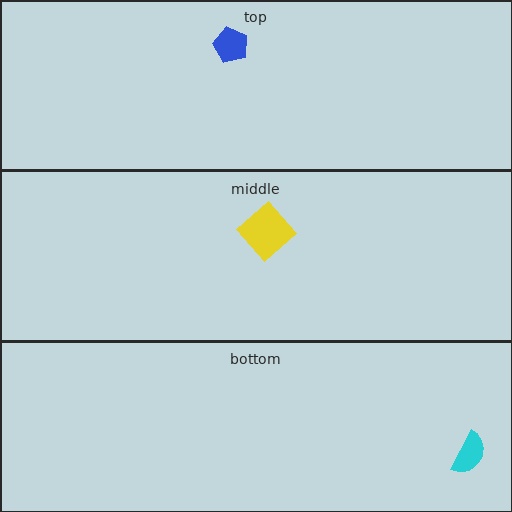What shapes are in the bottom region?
The cyan semicircle.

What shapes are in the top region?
The blue pentagon.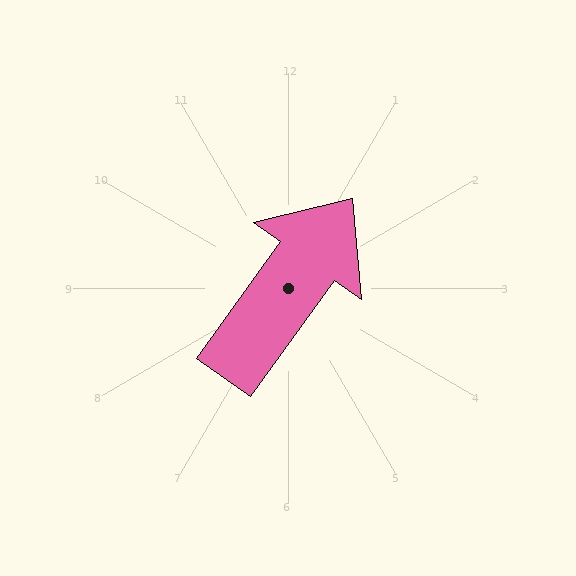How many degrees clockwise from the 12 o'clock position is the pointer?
Approximately 36 degrees.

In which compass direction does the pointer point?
Northeast.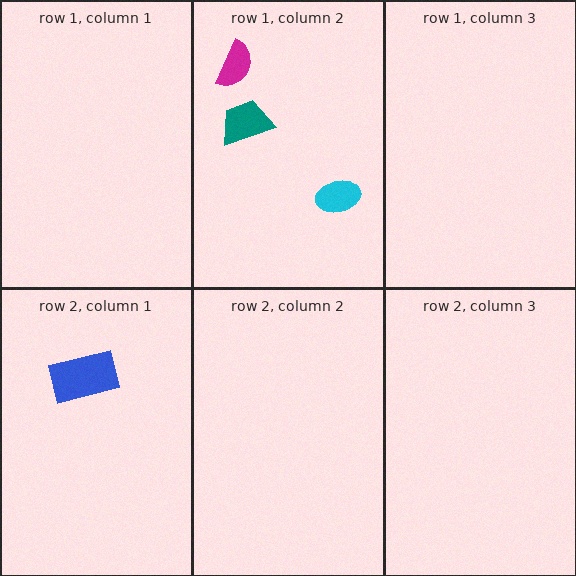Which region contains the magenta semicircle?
The row 1, column 2 region.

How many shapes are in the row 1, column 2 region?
3.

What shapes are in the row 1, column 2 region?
The cyan ellipse, the teal trapezoid, the magenta semicircle.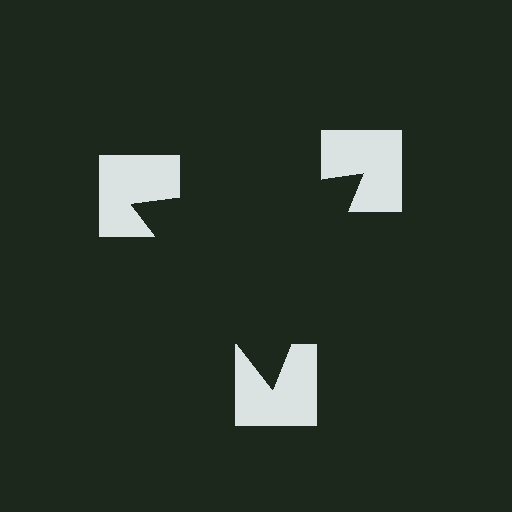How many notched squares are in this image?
There are 3 — one at each vertex of the illusory triangle.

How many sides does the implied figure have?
3 sides.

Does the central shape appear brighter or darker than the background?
It typically appears slightly darker than the background, even though no actual brightness change is drawn.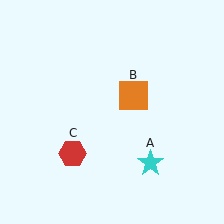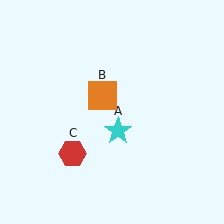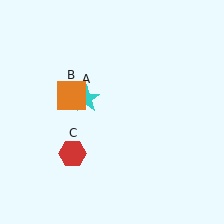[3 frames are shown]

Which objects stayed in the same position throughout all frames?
Red hexagon (object C) remained stationary.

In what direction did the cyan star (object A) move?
The cyan star (object A) moved up and to the left.